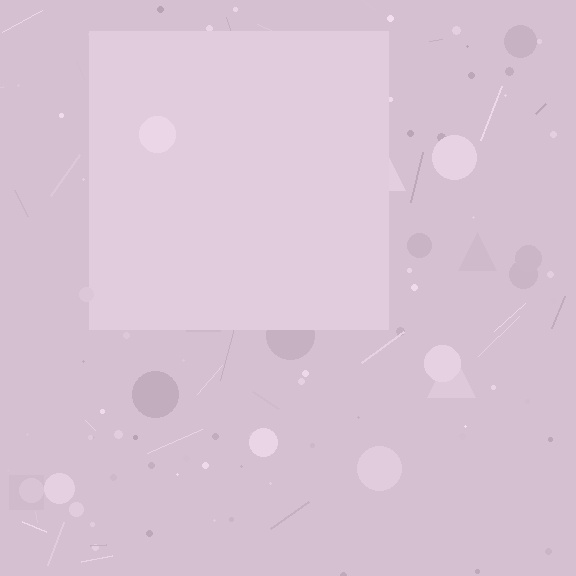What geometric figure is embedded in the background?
A square is embedded in the background.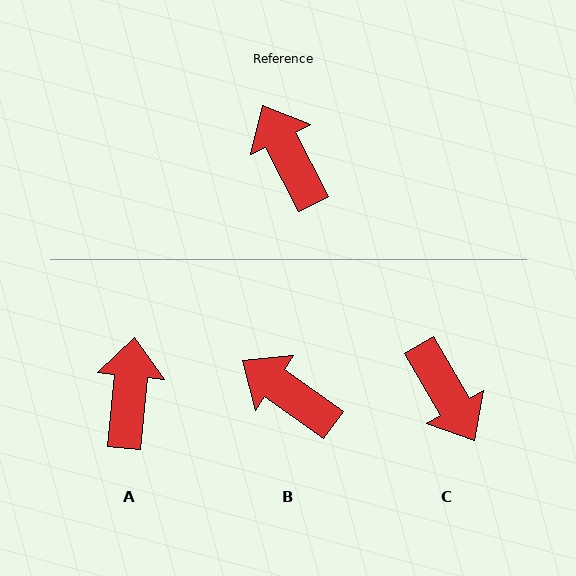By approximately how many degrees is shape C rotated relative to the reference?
Approximately 177 degrees clockwise.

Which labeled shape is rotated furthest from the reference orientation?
C, about 177 degrees away.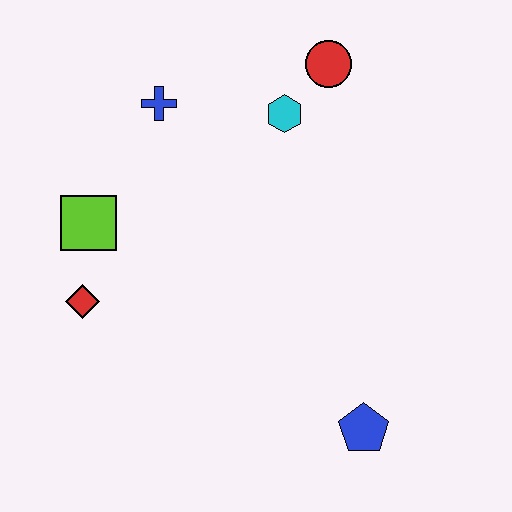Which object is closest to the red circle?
The cyan hexagon is closest to the red circle.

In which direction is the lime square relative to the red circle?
The lime square is to the left of the red circle.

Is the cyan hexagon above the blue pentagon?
Yes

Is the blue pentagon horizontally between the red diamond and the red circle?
No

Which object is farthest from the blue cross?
The blue pentagon is farthest from the blue cross.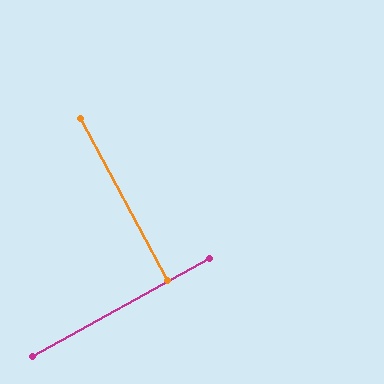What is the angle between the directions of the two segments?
Approximately 89 degrees.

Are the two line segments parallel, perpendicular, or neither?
Perpendicular — they meet at approximately 89°.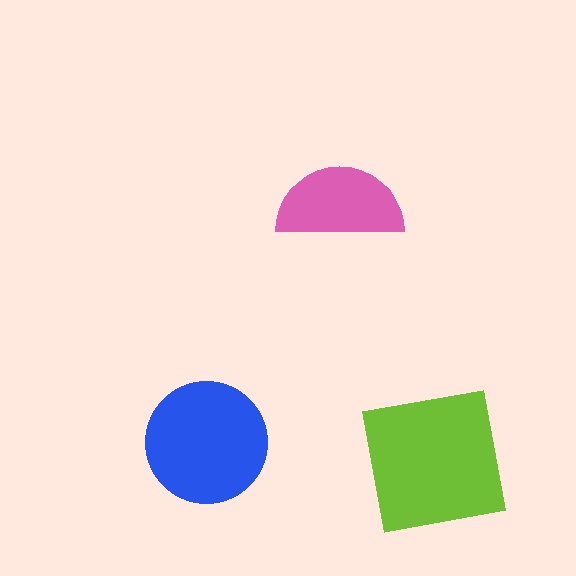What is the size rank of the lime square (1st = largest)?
1st.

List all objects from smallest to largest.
The pink semicircle, the blue circle, the lime square.